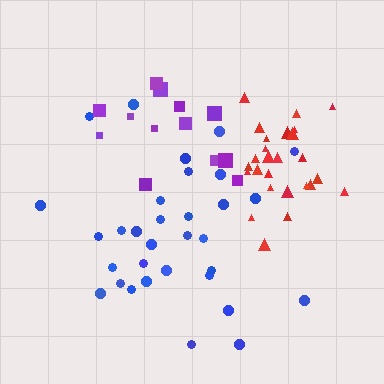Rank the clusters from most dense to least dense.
red, blue, purple.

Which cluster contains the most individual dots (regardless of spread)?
Blue (32).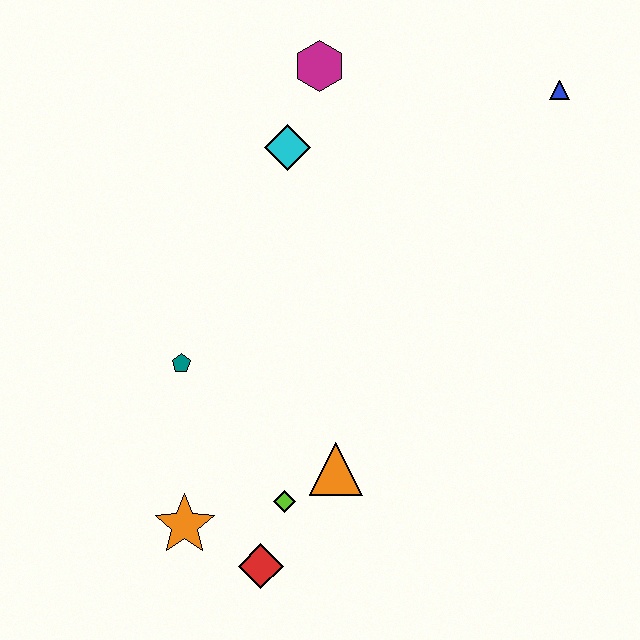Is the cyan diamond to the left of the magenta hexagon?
Yes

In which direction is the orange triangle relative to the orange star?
The orange triangle is to the right of the orange star.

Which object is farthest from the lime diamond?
The blue triangle is farthest from the lime diamond.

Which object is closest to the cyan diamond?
The magenta hexagon is closest to the cyan diamond.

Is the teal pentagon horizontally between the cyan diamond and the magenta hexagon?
No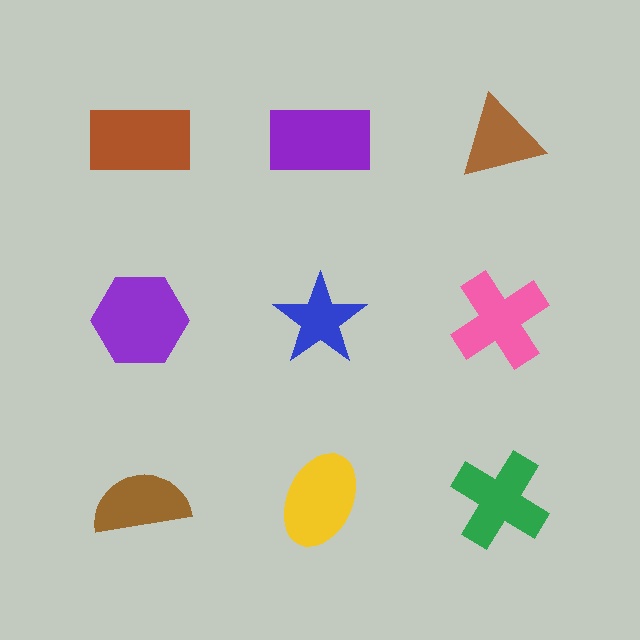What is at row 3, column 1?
A brown semicircle.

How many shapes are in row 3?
3 shapes.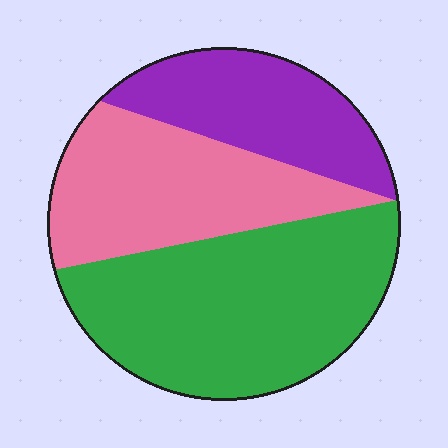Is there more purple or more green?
Green.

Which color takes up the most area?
Green, at roughly 45%.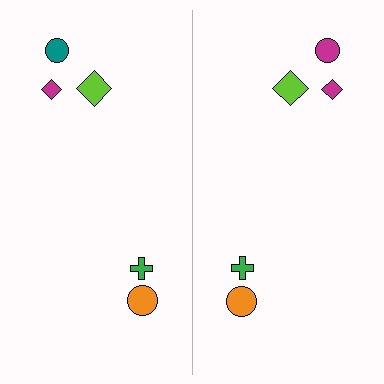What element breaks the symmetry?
The magenta circle on the right side breaks the symmetry — its mirror counterpart is teal.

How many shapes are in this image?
There are 10 shapes in this image.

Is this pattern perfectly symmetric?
No, the pattern is not perfectly symmetric. The magenta circle on the right side breaks the symmetry — its mirror counterpart is teal.